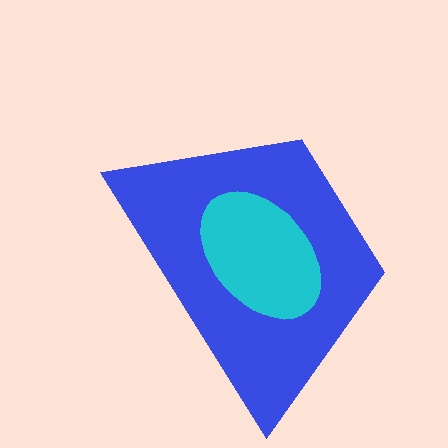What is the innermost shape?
The cyan ellipse.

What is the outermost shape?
The blue trapezoid.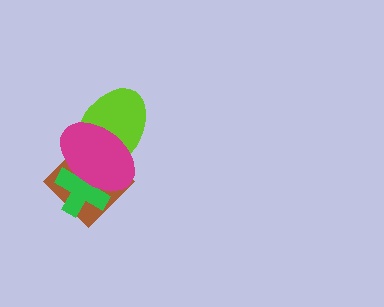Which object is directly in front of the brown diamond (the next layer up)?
The green cross is directly in front of the brown diamond.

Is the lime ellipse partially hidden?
Yes, it is partially covered by another shape.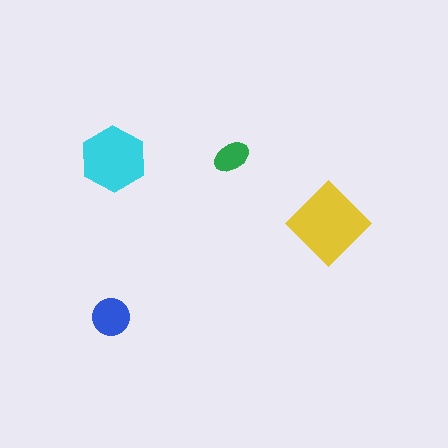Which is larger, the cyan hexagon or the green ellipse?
The cyan hexagon.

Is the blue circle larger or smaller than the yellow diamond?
Smaller.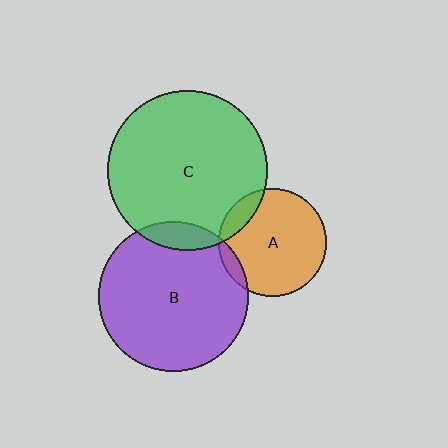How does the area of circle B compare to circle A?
Approximately 2.0 times.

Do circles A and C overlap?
Yes.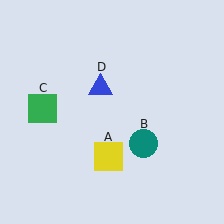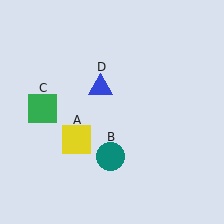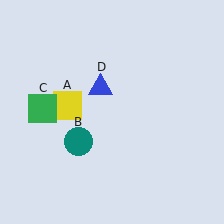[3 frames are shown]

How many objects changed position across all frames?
2 objects changed position: yellow square (object A), teal circle (object B).